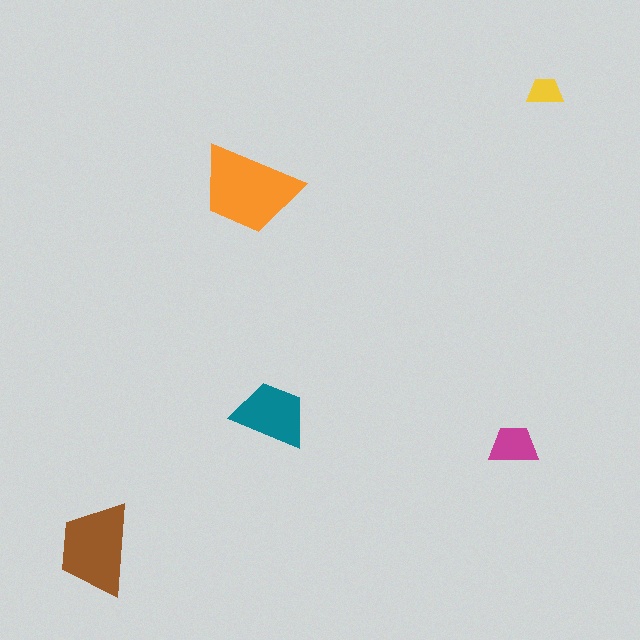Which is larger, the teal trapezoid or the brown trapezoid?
The brown one.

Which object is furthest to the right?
The yellow trapezoid is rightmost.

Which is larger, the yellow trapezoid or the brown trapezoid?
The brown one.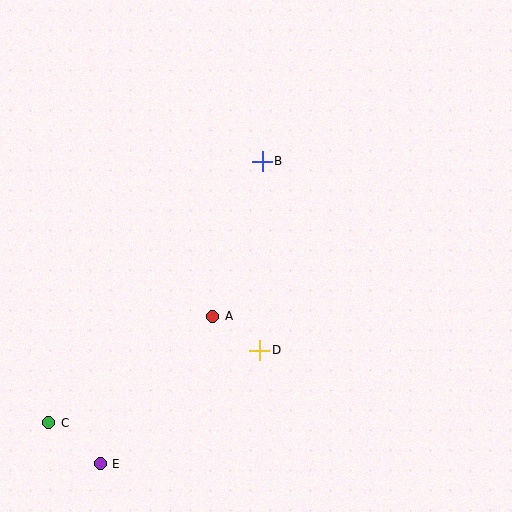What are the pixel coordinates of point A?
Point A is at (213, 316).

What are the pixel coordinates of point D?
Point D is at (260, 350).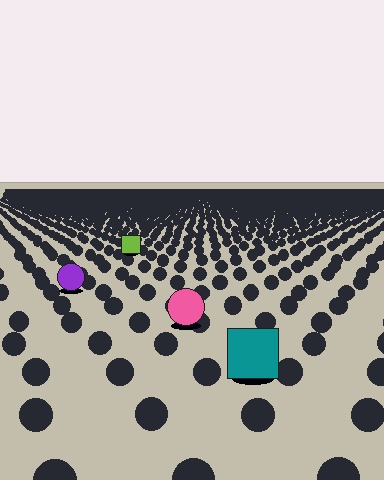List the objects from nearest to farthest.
From nearest to farthest: the teal square, the pink circle, the purple circle, the lime square.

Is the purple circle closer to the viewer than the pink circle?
No. The pink circle is closer — you can tell from the texture gradient: the ground texture is coarser near it.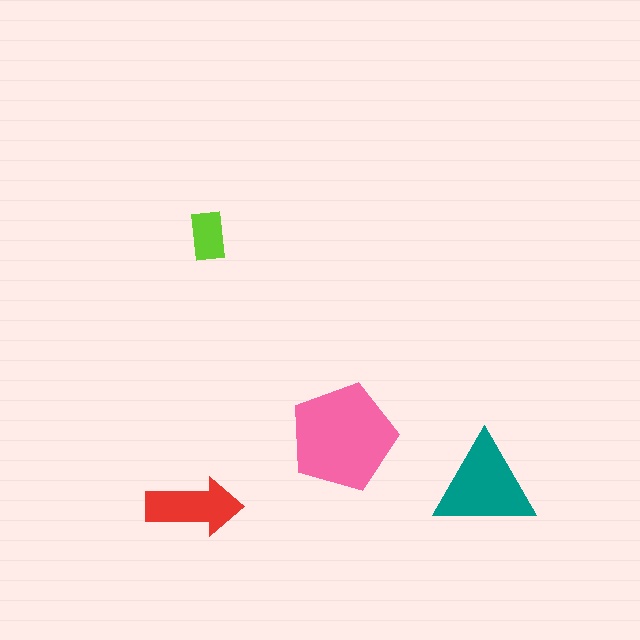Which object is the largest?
The pink pentagon.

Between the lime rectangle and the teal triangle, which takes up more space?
The teal triangle.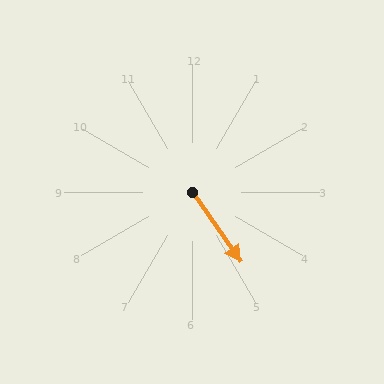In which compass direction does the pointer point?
Southeast.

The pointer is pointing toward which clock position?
Roughly 5 o'clock.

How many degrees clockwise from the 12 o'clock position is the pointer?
Approximately 145 degrees.